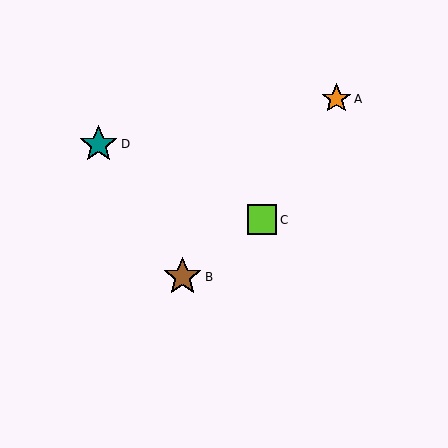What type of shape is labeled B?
Shape B is a brown star.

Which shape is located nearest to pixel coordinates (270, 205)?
The lime square (labeled C) at (262, 220) is nearest to that location.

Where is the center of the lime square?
The center of the lime square is at (262, 220).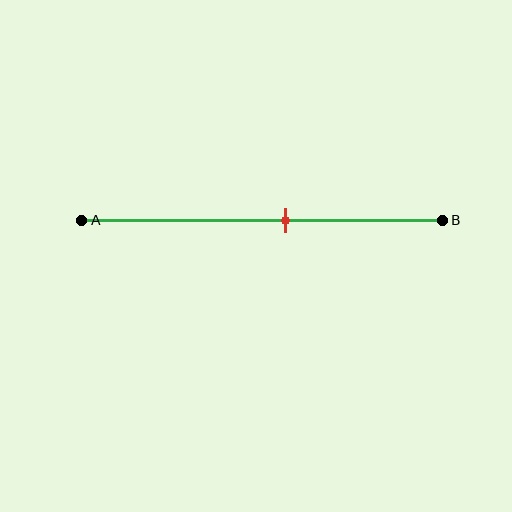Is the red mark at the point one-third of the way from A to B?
No, the mark is at about 55% from A, not at the 33% one-third point.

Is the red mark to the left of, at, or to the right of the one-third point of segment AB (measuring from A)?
The red mark is to the right of the one-third point of segment AB.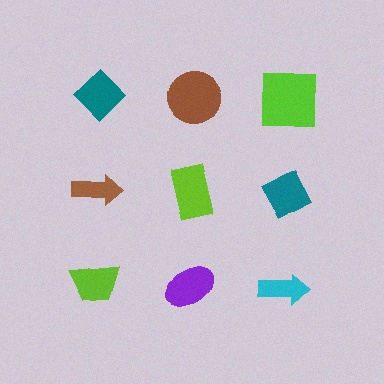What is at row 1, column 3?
A lime square.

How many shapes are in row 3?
3 shapes.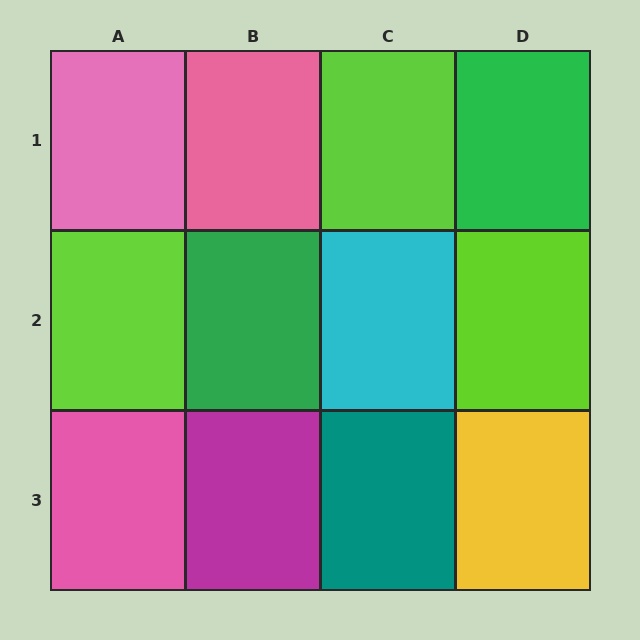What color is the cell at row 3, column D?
Yellow.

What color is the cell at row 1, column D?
Green.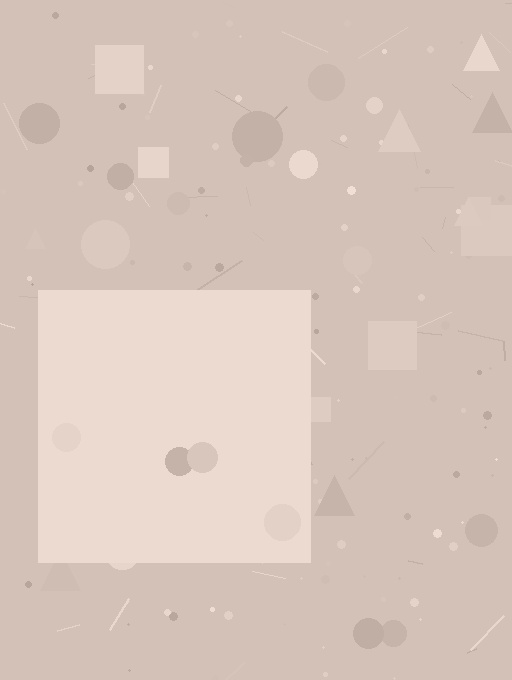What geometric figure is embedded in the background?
A square is embedded in the background.